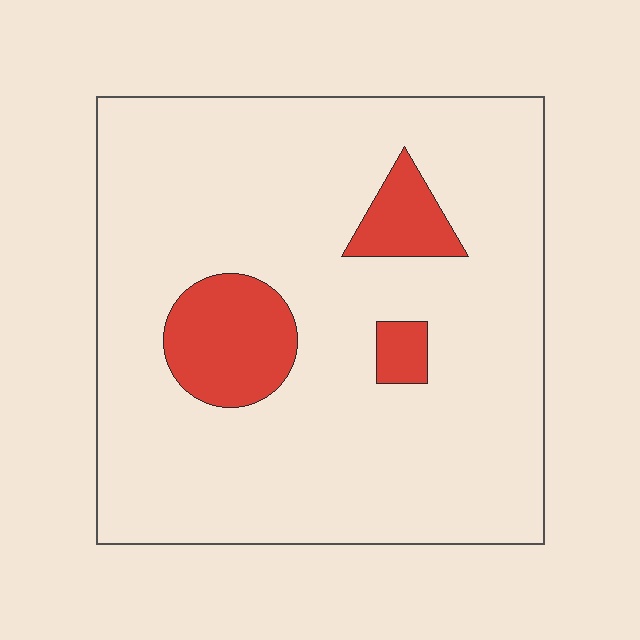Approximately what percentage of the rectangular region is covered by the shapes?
Approximately 10%.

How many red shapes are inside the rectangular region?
3.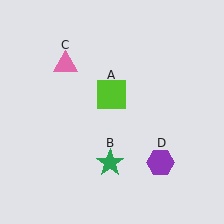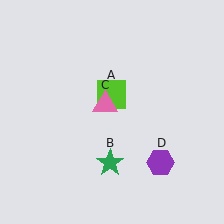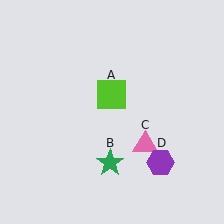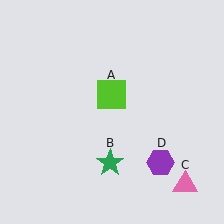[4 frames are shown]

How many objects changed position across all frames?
1 object changed position: pink triangle (object C).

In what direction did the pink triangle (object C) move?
The pink triangle (object C) moved down and to the right.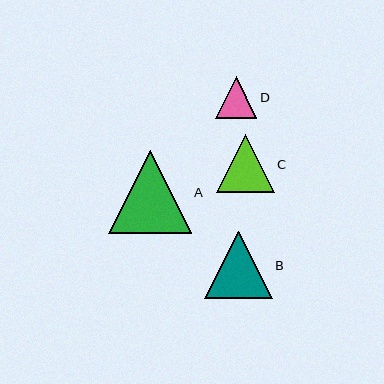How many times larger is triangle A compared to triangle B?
Triangle A is approximately 1.2 times the size of triangle B.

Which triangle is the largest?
Triangle A is the largest with a size of approximately 83 pixels.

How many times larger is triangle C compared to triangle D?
Triangle C is approximately 1.4 times the size of triangle D.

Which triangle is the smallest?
Triangle D is the smallest with a size of approximately 41 pixels.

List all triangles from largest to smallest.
From largest to smallest: A, B, C, D.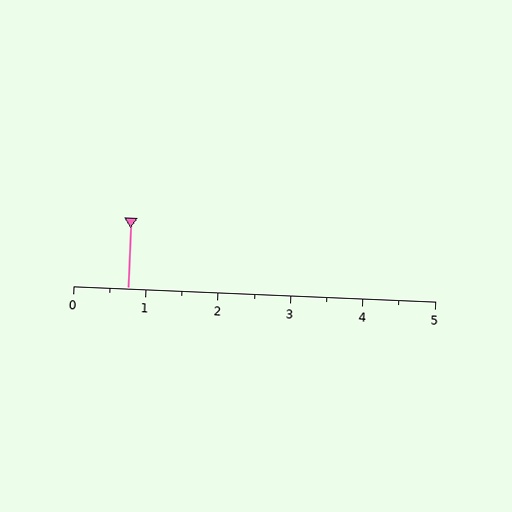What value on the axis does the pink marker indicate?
The marker indicates approximately 0.8.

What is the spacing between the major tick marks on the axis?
The major ticks are spaced 1 apart.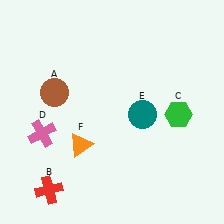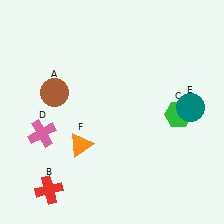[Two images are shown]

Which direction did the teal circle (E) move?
The teal circle (E) moved right.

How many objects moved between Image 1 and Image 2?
1 object moved between the two images.